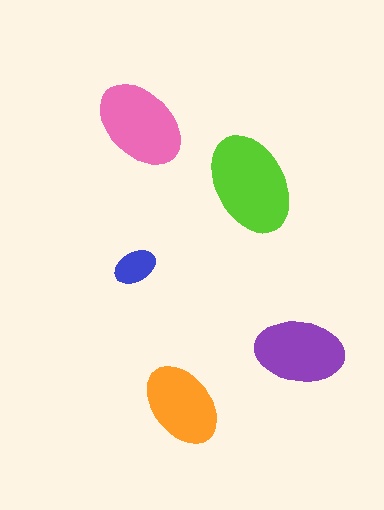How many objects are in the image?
There are 5 objects in the image.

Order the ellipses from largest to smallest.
the lime one, the pink one, the purple one, the orange one, the blue one.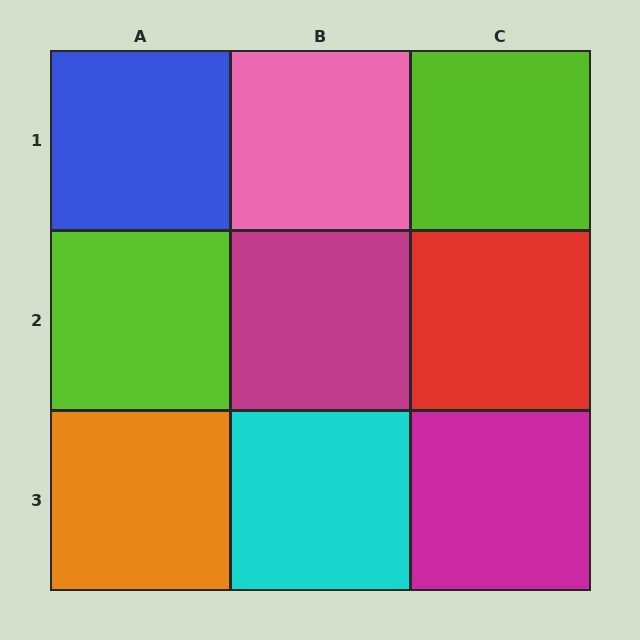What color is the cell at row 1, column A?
Blue.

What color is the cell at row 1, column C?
Lime.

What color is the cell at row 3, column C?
Magenta.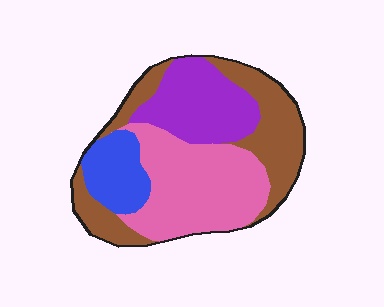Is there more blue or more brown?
Brown.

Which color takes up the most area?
Pink, at roughly 35%.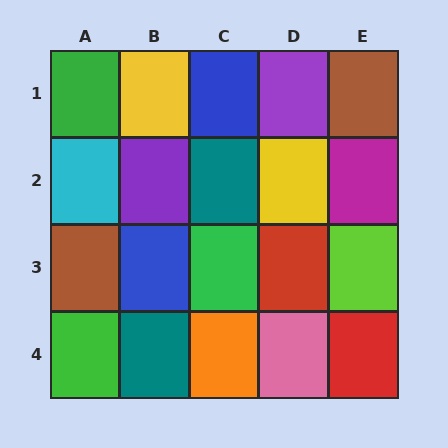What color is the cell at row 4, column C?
Orange.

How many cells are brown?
2 cells are brown.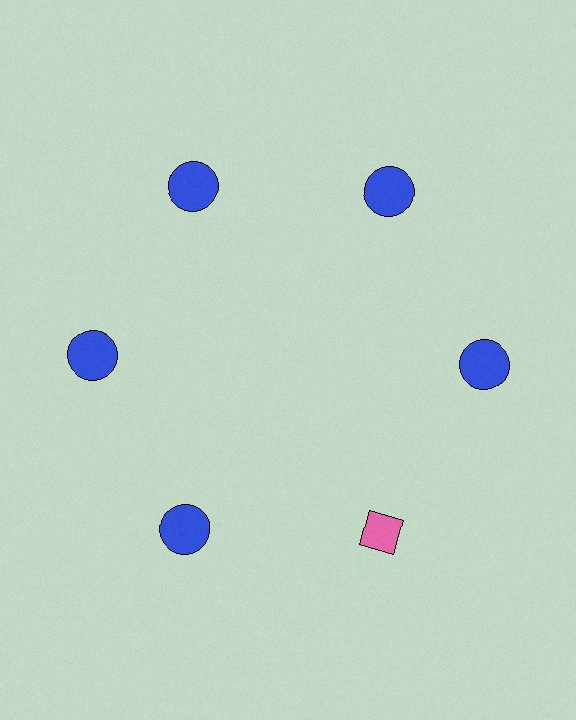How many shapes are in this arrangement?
There are 6 shapes arranged in a ring pattern.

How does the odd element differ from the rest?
It differs in both color (pink instead of blue) and shape (diamond instead of circle).